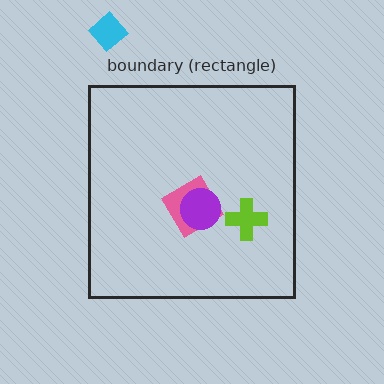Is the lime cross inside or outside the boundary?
Inside.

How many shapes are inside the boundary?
3 inside, 1 outside.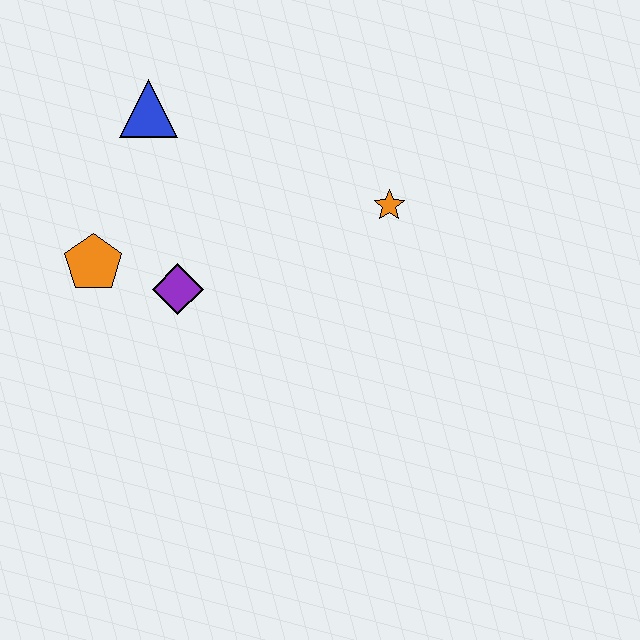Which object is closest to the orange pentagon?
The purple diamond is closest to the orange pentagon.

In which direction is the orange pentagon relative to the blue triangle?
The orange pentagon is below the blue triangle.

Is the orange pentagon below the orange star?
Yes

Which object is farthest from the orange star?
The orange pentagon is farthest from the orange star.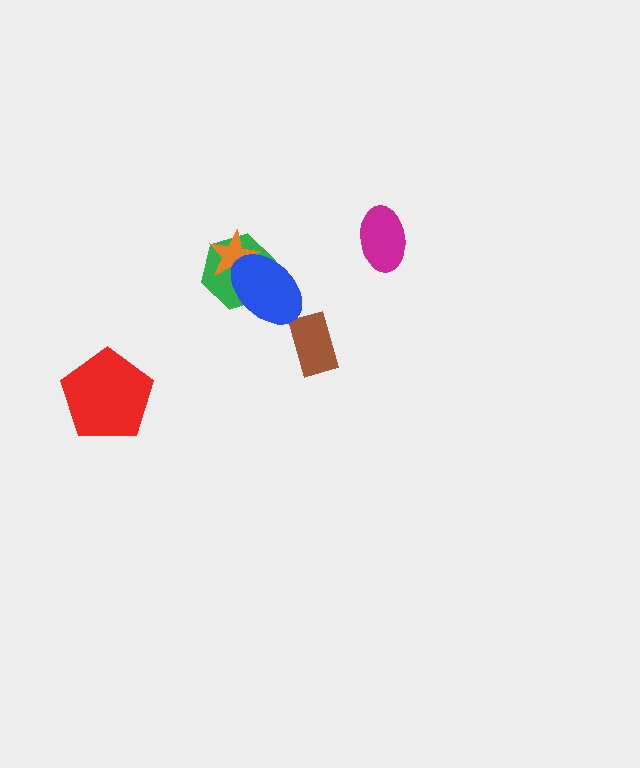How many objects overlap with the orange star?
2 objects overlap with the orange star.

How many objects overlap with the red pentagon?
0 objects overlap with the red pentagon.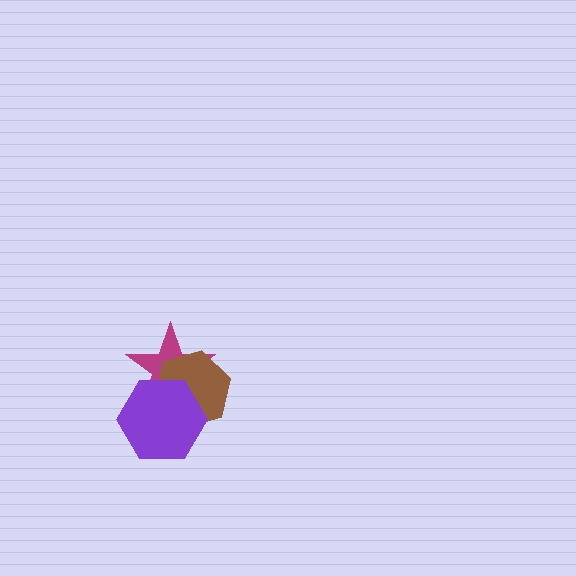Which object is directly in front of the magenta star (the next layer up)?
The brown hexagon is directly in front of the magenta star.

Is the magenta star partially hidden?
Yes, it is partially covered by another shape.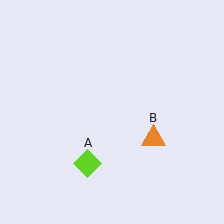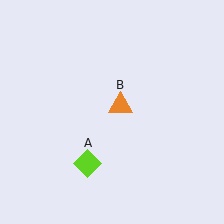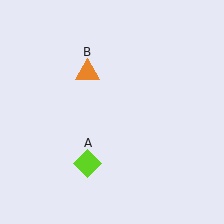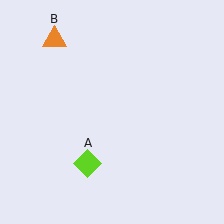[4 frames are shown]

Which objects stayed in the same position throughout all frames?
Lime diamond (object A) remained stationary.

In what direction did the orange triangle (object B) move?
The orange triangle (object B) moved up and to the left.